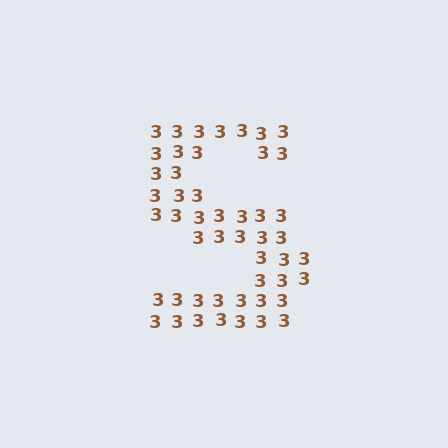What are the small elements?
The small elements are digit 3's.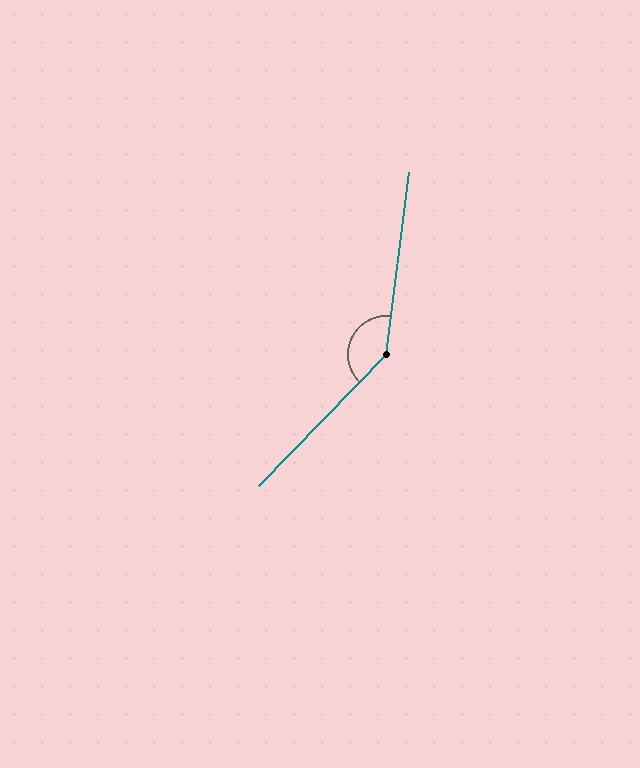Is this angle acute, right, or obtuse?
It is obtuse.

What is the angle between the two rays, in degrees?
Approximately 143 degrees.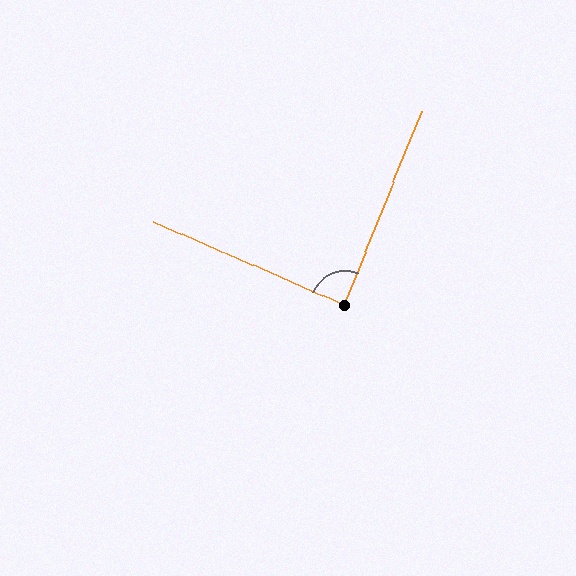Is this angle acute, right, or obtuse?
It is approximately a right angle.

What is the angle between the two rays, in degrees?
Approximately 88 degrees.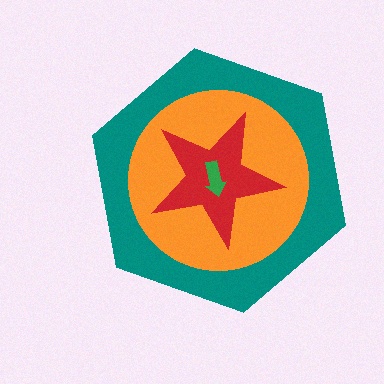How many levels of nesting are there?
4.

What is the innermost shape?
The green arrow.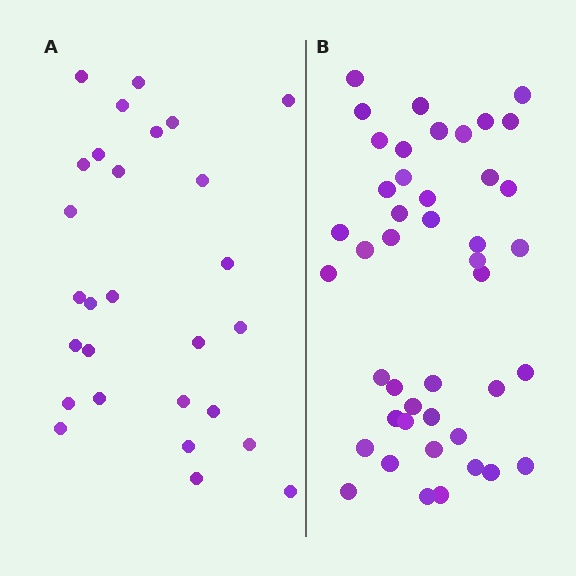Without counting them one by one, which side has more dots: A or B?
Region B (the right region) has more dots.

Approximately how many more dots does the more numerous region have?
Region B has approximately 15 more dots than region A.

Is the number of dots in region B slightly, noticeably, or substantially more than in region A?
Region B has substantially more. The ratio is roughly 1.6 to 1.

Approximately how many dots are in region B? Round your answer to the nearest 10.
About 40 dots. (The exact count is 44, which rounds to 40.)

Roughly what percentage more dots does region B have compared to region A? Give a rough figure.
About 55% more.